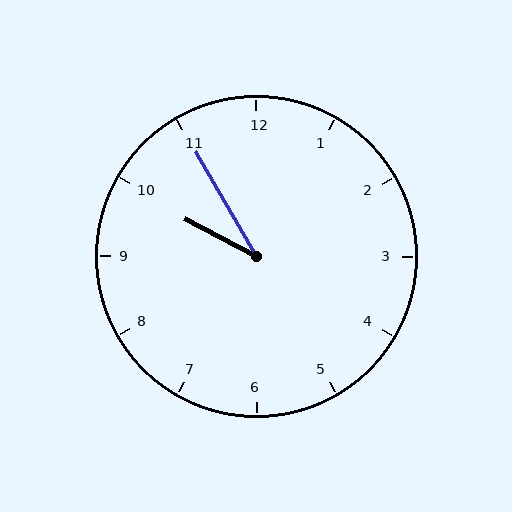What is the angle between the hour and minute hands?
Approximately 32 degrees.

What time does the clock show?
9:55.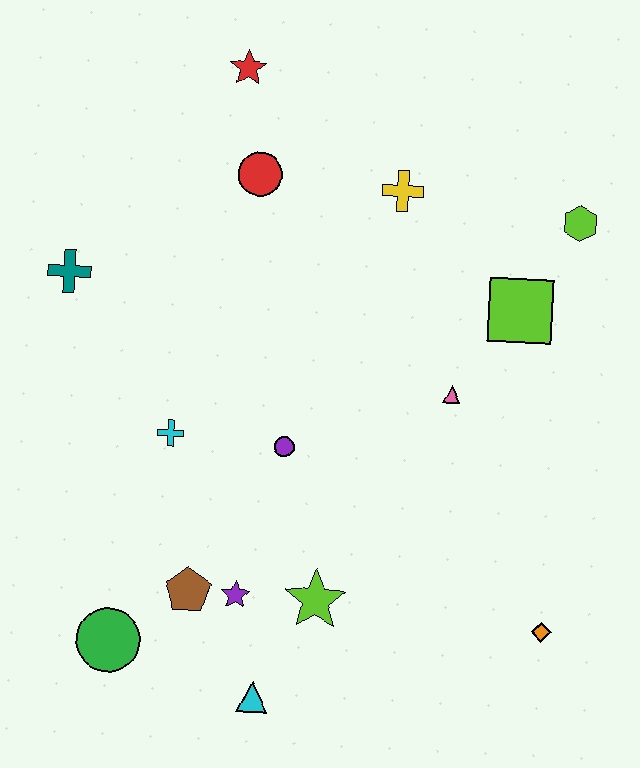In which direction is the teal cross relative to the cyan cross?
The teal cross is above the cyan cross.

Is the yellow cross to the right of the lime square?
No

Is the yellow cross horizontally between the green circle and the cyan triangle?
No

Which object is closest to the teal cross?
The cyan cross is closest to the teal cross.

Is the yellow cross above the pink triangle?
Yes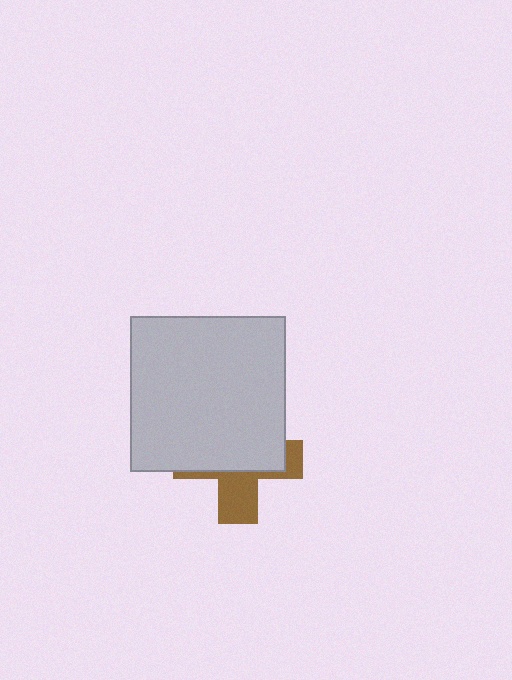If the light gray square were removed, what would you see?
You would see the complete brown cross.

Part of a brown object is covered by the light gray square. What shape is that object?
It is a cross.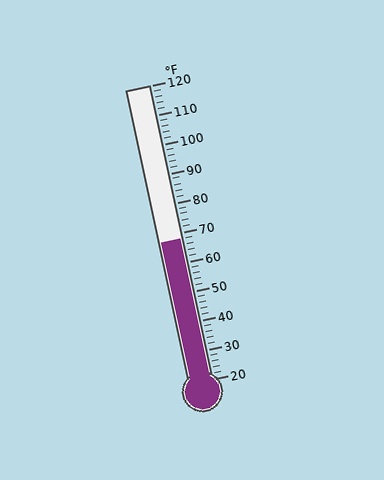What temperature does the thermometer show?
The thermometer shows approximately 68°F.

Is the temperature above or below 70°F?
The temperature is below 70°F.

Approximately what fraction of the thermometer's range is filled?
The thermometer is filled to approximately 50% of its range.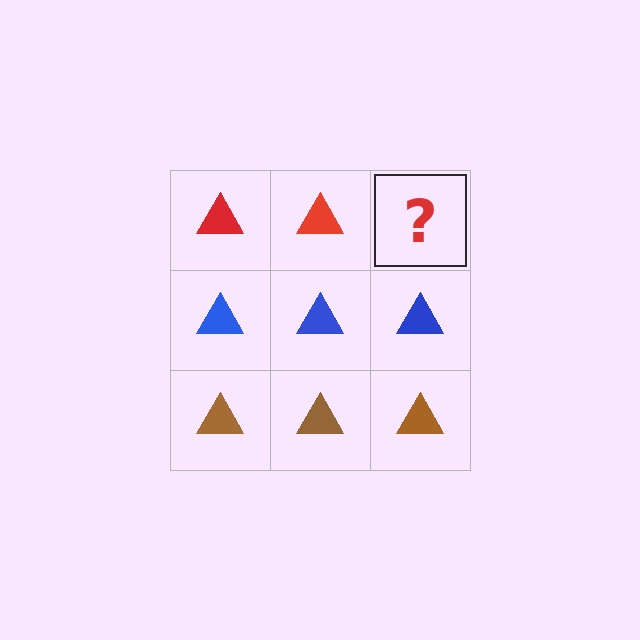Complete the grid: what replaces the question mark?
The question mark should be replaced with a red triangle.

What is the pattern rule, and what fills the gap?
The rule is that each row has a consistent color. The gap should be filled with a red triangle.